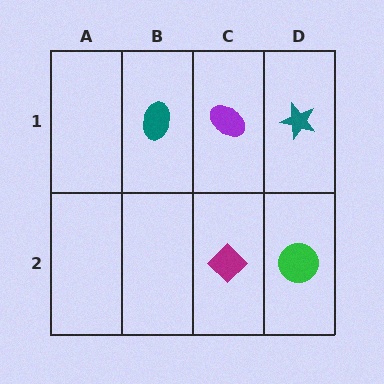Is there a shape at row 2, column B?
No, that cell is empty.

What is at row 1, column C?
A purple ellipse.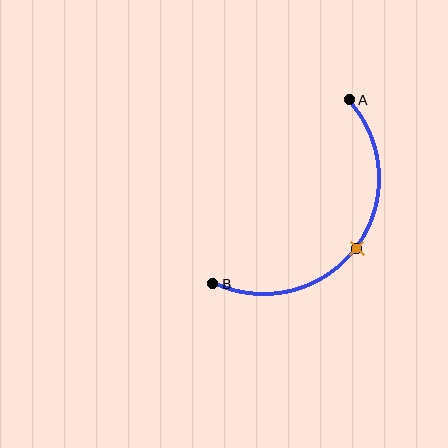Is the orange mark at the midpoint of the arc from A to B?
Yes. The orange mark lies on the arc at equal arc-length from both A and B — it is the arc midpoint.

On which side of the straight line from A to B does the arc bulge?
The arc bulges below and to the right of the straight line connecting A and B.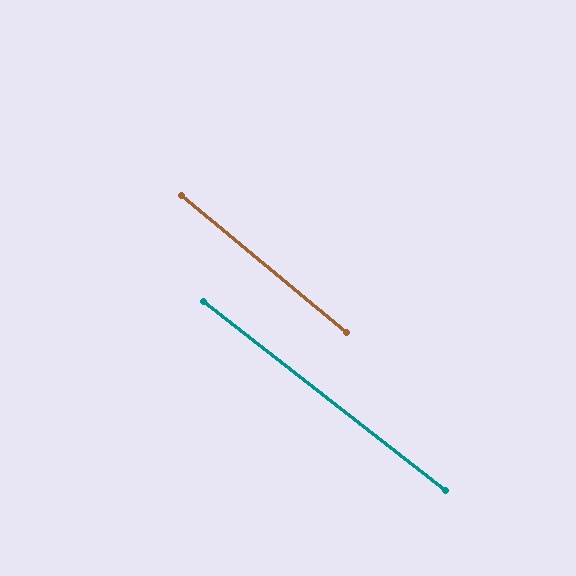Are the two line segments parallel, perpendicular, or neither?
Parallel — their directions differ by only 1.7°.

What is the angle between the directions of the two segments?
Approximately 2 degrees.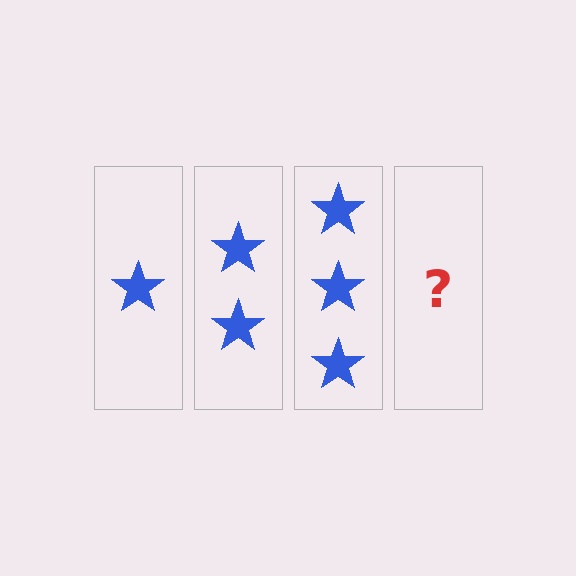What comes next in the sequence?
The next element should be 4 stars.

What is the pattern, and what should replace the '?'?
The pattern is that each step adds one more star. The '?' should be 4 stars.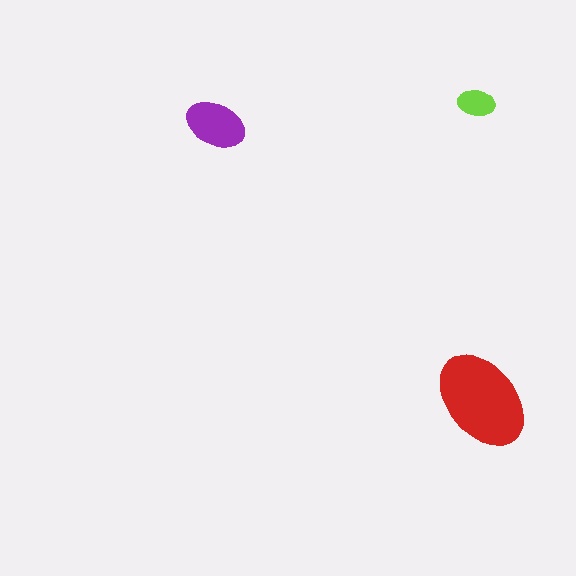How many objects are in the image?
There are 3 objects in the image.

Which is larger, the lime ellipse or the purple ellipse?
The purple one.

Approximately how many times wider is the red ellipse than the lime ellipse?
About 2.5 times wider.